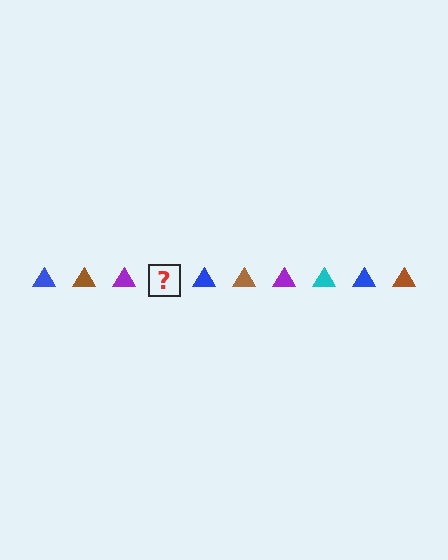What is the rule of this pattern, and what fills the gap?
The rule is that the pattern cycles through blue, brown, purple, cyan triangles. The gap should be filled with a cyan triangle.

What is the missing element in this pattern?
The missing element is a cyan triangle.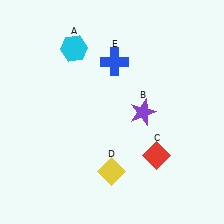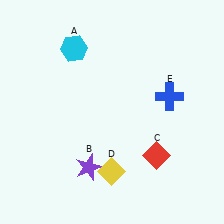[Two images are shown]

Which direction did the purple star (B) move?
The purple star (B) moved down.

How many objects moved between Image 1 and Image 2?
2 objects moved between the two images.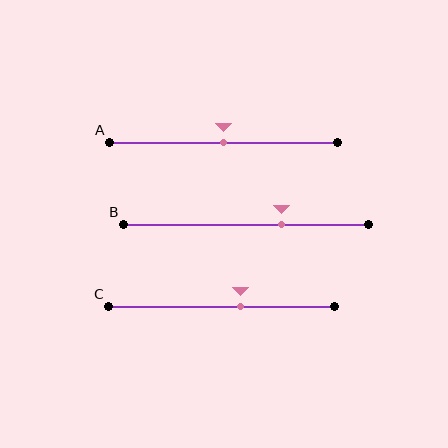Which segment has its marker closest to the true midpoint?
Segment A has its marker closest to the true midpoint.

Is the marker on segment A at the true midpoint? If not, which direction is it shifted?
Yes, the marker on segment A is at the true midpoint.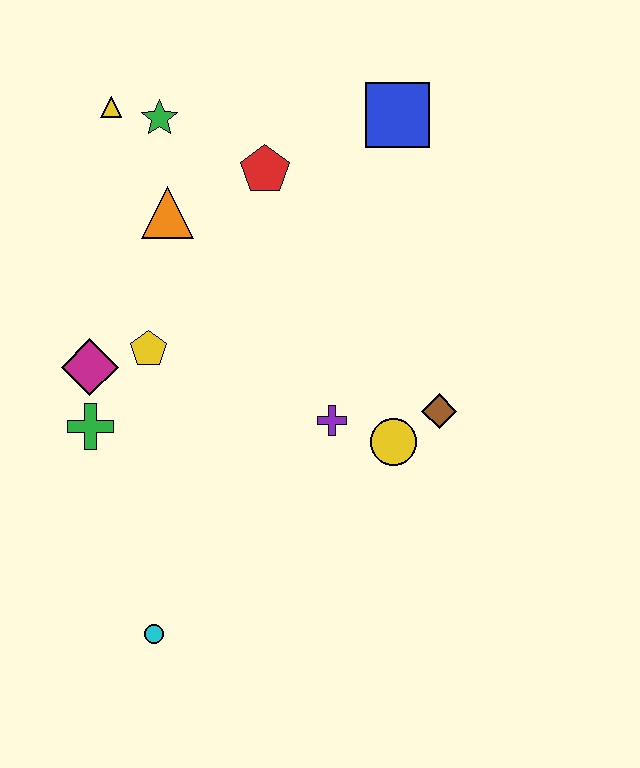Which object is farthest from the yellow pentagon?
The blue square is farthest from the yellow pentagon.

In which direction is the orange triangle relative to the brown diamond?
The orange triangle is to the left of the brown diamond.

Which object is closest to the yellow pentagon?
The magenta diamond is closest to the yellow pentagon.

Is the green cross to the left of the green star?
Yes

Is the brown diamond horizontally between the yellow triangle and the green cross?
No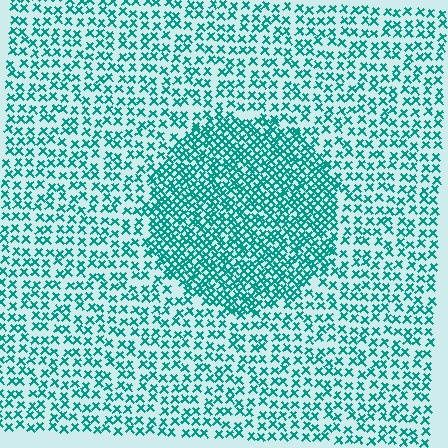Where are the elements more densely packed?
The elements are more densely packed inside the circle boundary.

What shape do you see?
I see a circle.